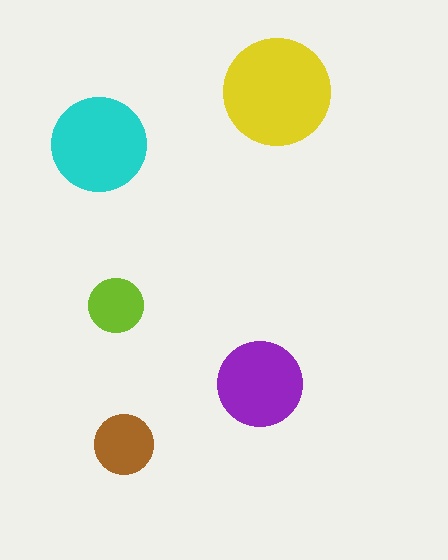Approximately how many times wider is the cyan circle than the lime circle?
About 1.5 times wider.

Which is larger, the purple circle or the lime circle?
The purple one.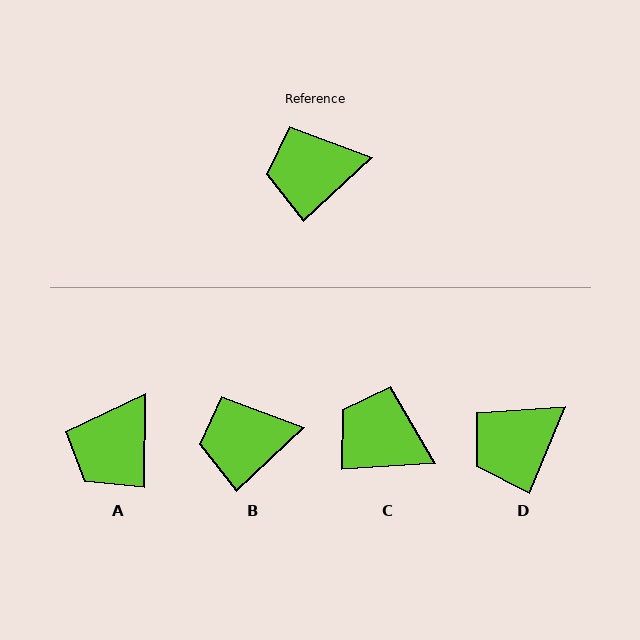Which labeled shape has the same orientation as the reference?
B.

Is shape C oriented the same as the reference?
No, it is off by about 39 degrees.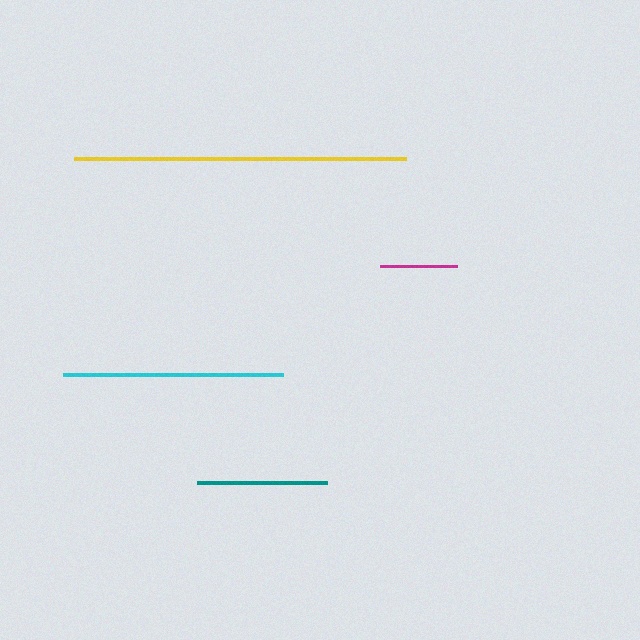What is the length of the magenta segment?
The magenta segment is approximately 77 pixels long.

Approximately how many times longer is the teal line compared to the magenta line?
The teal line is approximately 1.7 times the length of the magenta line.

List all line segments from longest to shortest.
From longest to shortest: yellow, cyan, teal, magenta.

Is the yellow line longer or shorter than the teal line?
The yellow line is longer than the teal line.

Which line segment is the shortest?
The magenta line is the shortest at approximately 77 pixels.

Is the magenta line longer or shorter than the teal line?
The teal line is longer than the magenta line.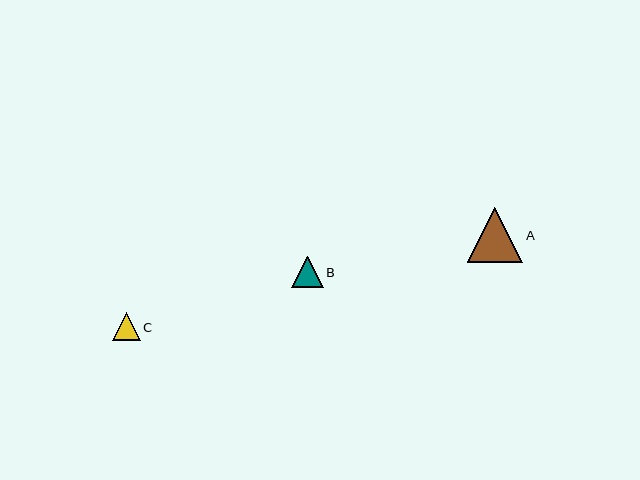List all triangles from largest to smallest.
From largest to smallest: A, B, C.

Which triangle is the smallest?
Triangle C is the smallest with a size of approximately 28 pixels.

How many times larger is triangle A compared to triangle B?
Triangle A is approximately 1.8 times the size of triangle B.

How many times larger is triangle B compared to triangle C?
Triangle B is approximately 1.1 times the size of triangle C.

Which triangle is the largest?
Triangle A is the largest with a size of approximately 55 pixels.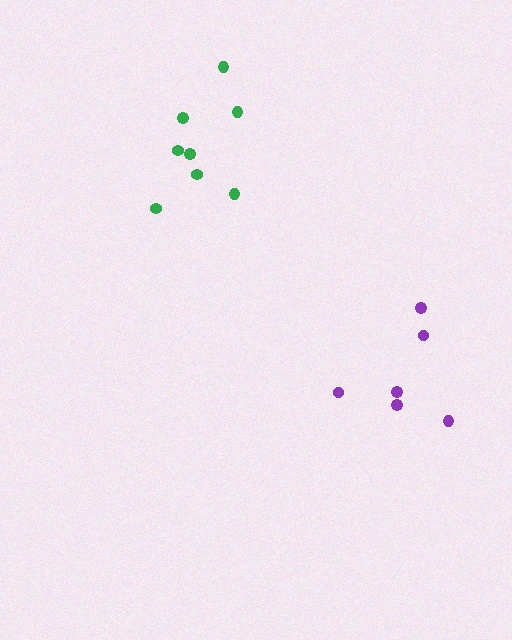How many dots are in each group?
Group 1: 6 dots, Group 2: 8 dots (14 total).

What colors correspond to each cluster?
The clusters are colored: purple, green.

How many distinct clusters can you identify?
There are 2 distinct clusters.